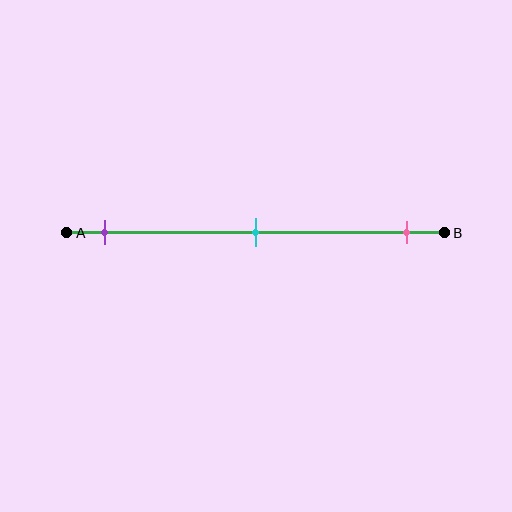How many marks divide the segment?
There are 3 marks dividing the segment.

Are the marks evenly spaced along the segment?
Yes, the marks are approximately evenly spaced.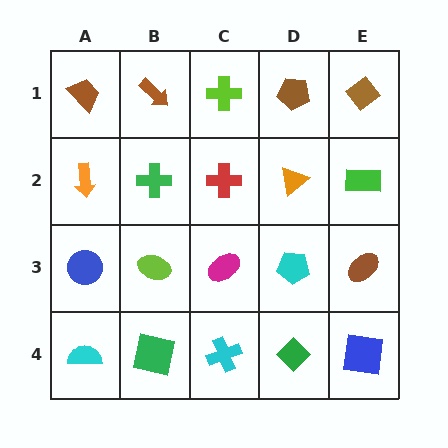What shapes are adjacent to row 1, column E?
A green rectangle (row 2, column E), a brown pentagon (row 1, column D).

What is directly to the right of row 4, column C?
A green diamond.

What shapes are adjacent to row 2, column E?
A brown diamond (row 1, column E), a brown ellipse (row 3, column E), an orange triangle (row 2, column D).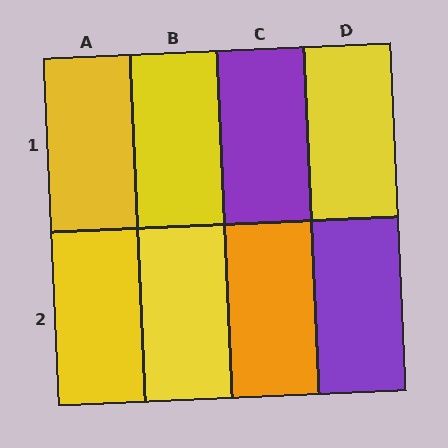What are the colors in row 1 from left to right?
Yellow, yellow, purple, yellow.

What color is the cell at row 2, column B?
Yellow.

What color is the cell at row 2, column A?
Yellow.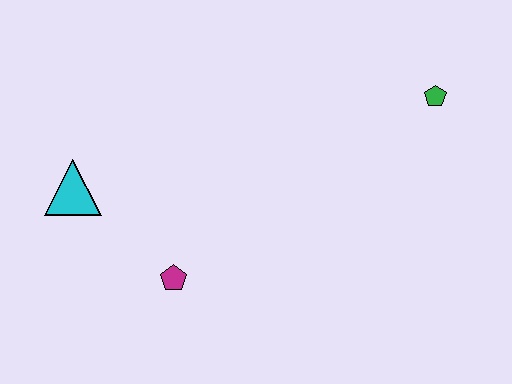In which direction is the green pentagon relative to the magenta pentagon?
The green pentagon is to the right of the magenta pentagon.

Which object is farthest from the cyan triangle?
The green pentagon is farthest from the cyan triangle.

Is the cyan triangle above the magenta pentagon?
Yes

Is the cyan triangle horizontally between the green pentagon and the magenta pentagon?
No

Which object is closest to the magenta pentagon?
The cyan triangle is closest to the magenta pentagon.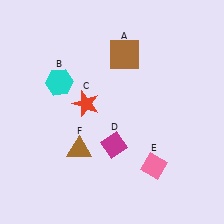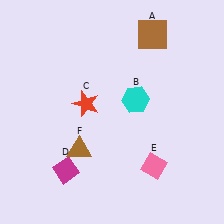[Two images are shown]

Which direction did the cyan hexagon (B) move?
The cyan hexagon (B) moved right.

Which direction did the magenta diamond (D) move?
The magenta diamond (D) moved left.